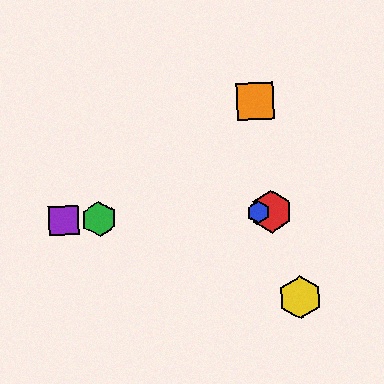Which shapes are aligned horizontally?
The red hexagon, the blue hexagon, the green hexagon, the purple square are aligned horizontally.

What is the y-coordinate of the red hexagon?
The red hexagon is at y≈212.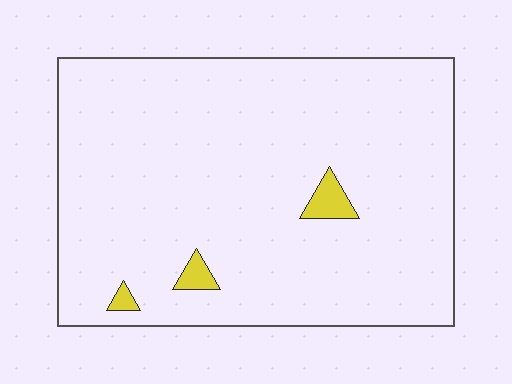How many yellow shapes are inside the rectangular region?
3.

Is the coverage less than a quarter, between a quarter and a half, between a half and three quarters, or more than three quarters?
Less than a quarter.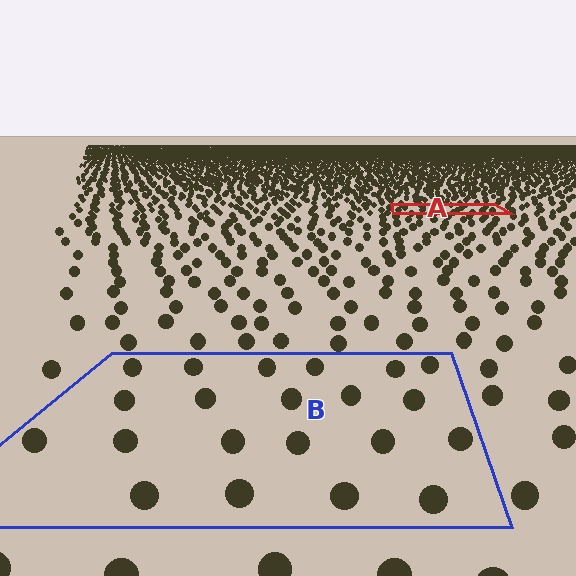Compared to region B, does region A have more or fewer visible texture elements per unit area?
Region A has more texture elements per unit area — they are packed more densely because it is farther away.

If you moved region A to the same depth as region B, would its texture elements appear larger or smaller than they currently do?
They would appear larger. At a closer depth, the same texture elements are projected at a bigger on-screen size.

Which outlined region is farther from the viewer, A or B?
Region A is farther from the viewer — the texture elements inside it appear smaller and more densely packed.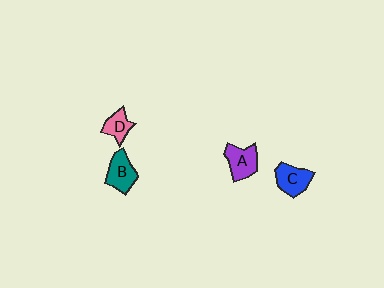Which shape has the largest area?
Shape A (purple).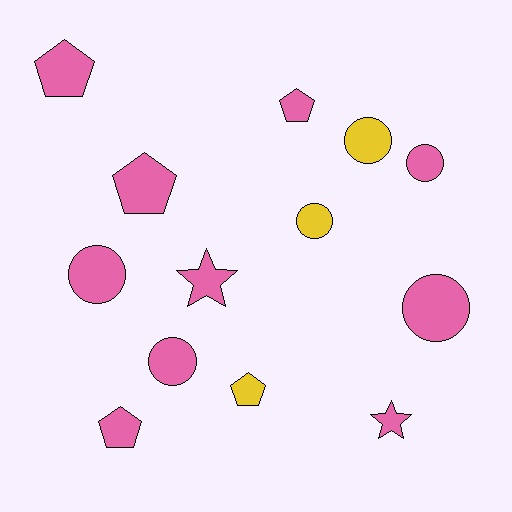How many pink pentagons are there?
There are 4 pink pentagons.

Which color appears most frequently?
Pink, with 10 objects.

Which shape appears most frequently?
Circle, with 6 objects.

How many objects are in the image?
There are 13 objects.